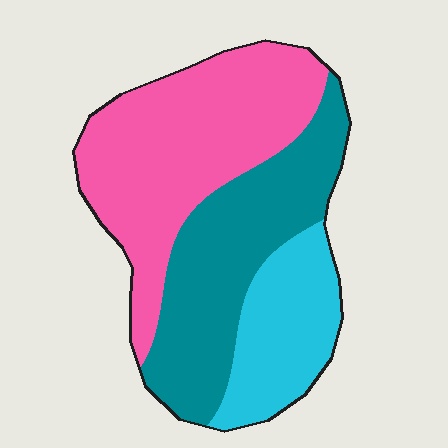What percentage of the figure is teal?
Teal covers around 35% of the figure.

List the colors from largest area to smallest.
From largest to smallest: pink, teal, cyan.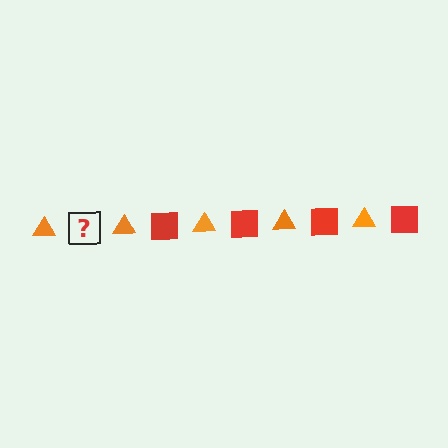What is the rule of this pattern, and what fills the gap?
The rule is that the pattern alternates between orange triangle and red square. The gap should be filled with a red square.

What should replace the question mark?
The question mark should be replaced with a red square.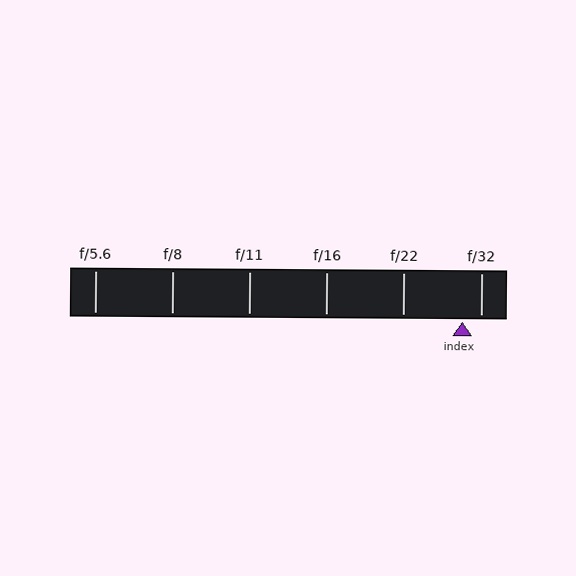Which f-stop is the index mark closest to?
The index mark is closest to f/32.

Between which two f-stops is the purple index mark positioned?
The index mark is between f/22 and f/32.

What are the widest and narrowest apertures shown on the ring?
The widest aperture shown is f/5.6 and the narrowest is f/32.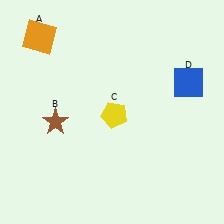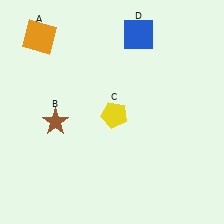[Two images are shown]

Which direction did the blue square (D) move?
The blue square (D) moved left.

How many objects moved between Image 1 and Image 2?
1 object moved between the two images.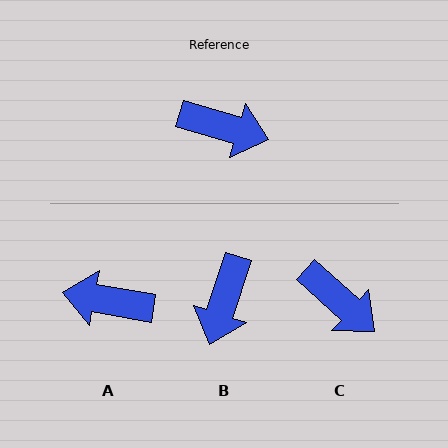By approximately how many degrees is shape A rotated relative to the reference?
Approximately 173 degrees clockwise.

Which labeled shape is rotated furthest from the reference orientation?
A, about 173 degrees away.